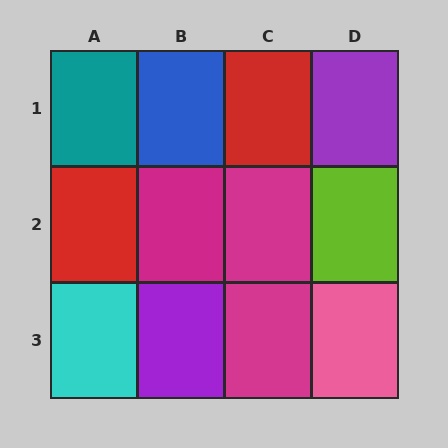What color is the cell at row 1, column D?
Purple.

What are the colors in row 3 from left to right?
Cyan, purple, magenta, pink.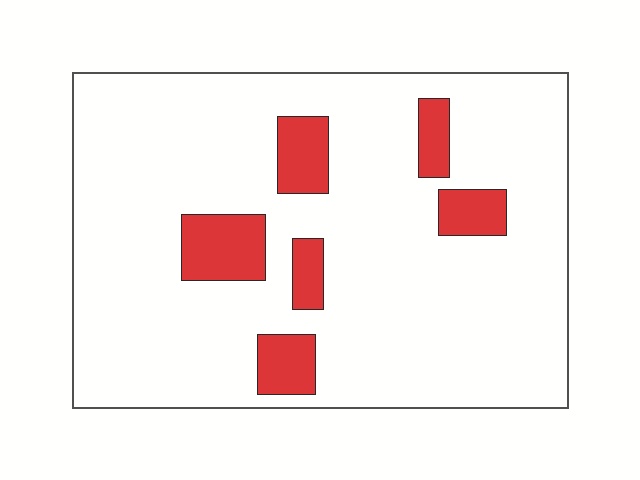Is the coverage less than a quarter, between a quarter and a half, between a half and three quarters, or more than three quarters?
Less than a quarter.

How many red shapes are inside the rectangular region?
6.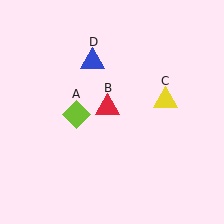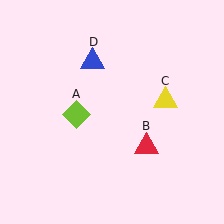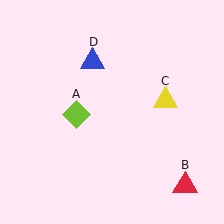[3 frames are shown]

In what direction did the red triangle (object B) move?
The red triangle (object B) moved down and to the right.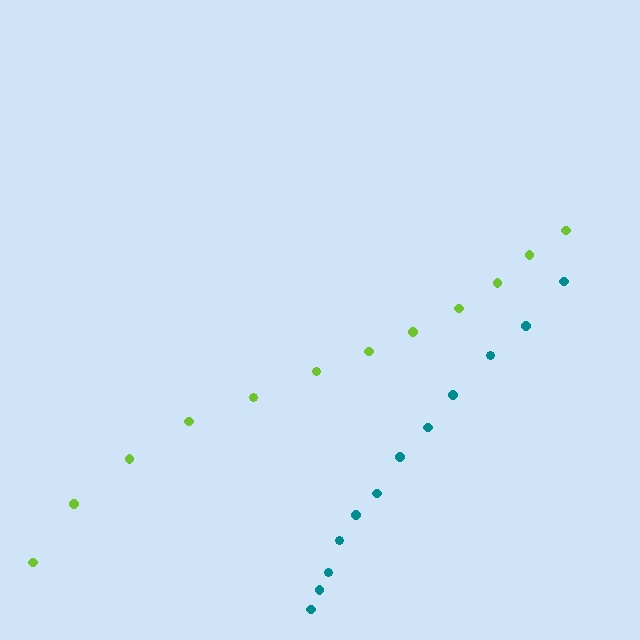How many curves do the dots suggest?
There are 2 distinct paths.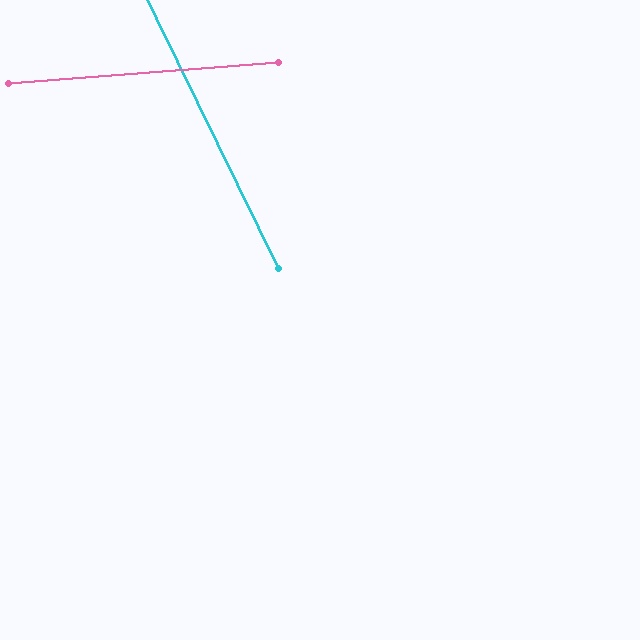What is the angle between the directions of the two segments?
Approximately 69 degrees.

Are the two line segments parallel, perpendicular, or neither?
Neither parallel nor perpendicular — they differ by about 69°.